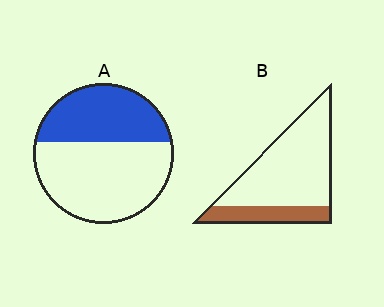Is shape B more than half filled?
No.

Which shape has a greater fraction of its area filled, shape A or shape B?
Shape A.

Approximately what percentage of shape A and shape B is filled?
A is approximately 40% and B is approximately 25%.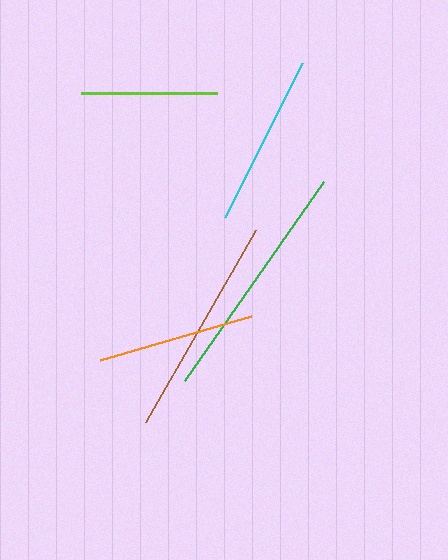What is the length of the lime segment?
The lime segment is approximately 135 pixels long.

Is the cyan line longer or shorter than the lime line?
The cyan line is longer than the lime line.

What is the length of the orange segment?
The orange segment is approximately 157 pixels long.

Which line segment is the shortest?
The lime line is the shortest at approximately 135 pixels.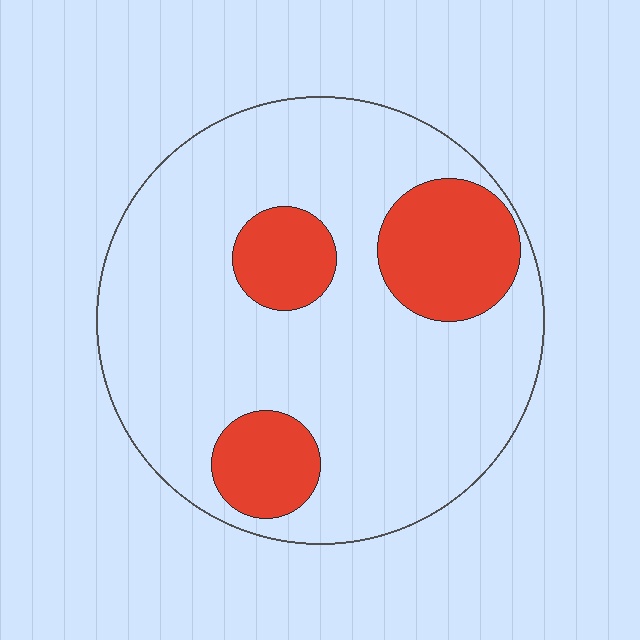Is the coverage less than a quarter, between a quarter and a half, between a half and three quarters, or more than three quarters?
Less than a quarter.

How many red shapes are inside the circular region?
3.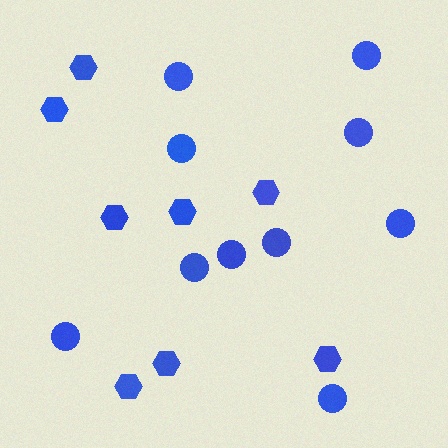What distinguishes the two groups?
There are 2 groups: one group of circles (10) and one group of hexagons (8).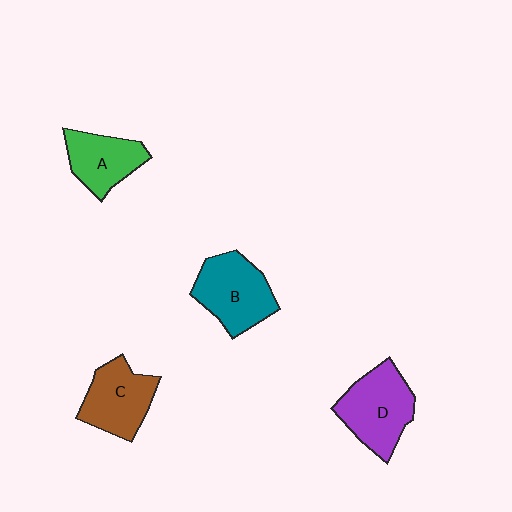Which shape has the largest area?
Shape D (purple).